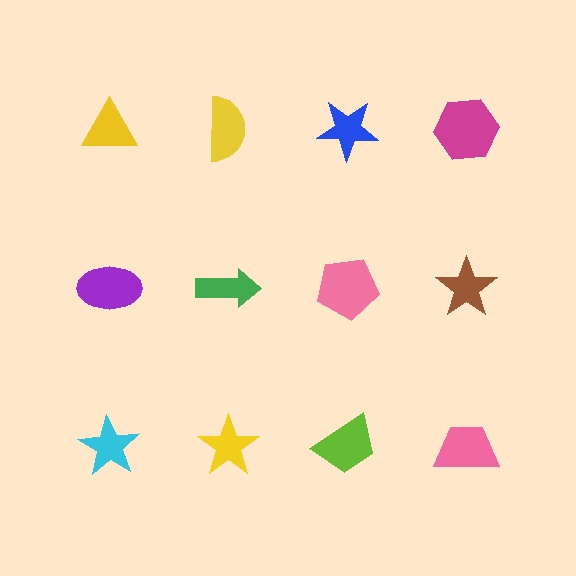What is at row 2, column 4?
A brown star.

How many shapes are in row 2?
4 shapes.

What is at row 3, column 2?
A yellow star.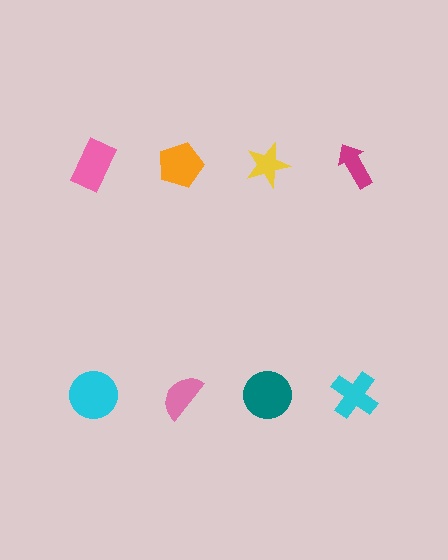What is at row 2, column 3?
A teal circle.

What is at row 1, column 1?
A pink rectangle.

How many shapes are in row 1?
4 shapes.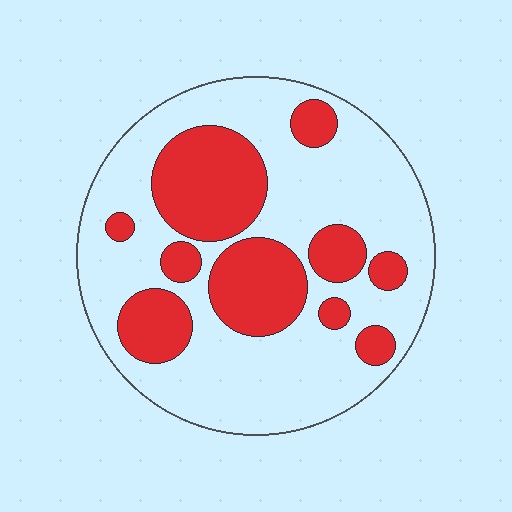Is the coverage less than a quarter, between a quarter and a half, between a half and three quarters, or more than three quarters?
Between a quarter and a half.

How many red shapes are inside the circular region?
10.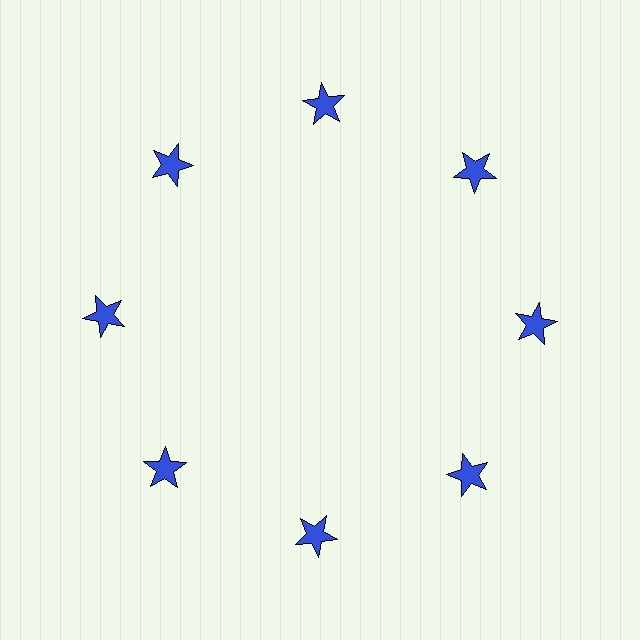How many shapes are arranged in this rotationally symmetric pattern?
There are 8 shapes, arranged in 8 groups of 1.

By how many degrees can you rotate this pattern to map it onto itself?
The pattern maps onto itself every 45 degrees of rotation.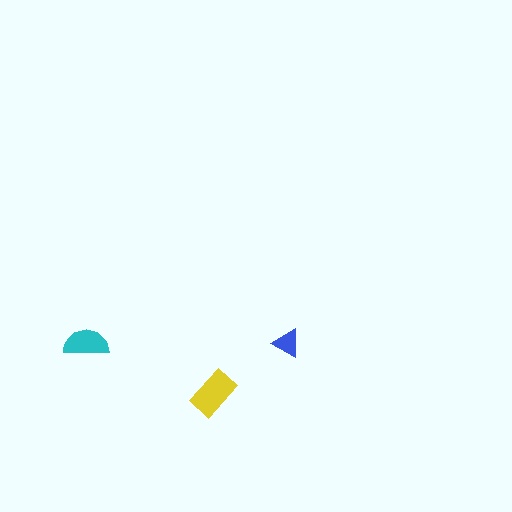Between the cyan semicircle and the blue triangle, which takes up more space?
The cyan semicircle.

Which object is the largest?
The yellow rectangle.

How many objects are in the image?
There are 3 objects in the image.